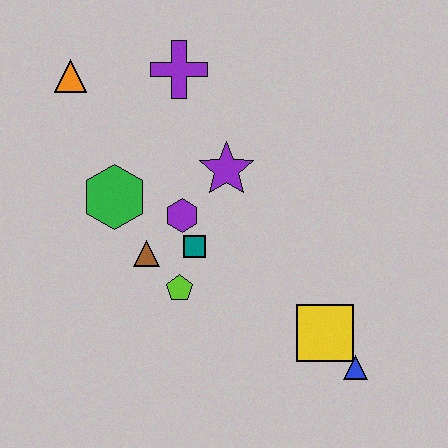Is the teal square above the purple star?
No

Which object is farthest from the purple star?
The blue triangle is farthest from the purple star.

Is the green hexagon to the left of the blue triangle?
Yes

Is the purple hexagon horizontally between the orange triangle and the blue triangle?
Yes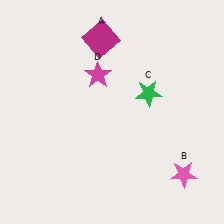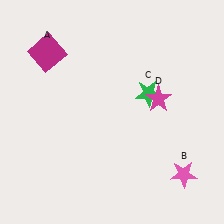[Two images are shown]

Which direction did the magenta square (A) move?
The magenta square (A) moved left.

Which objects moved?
The objects that moved are: the magenta square (A), the magenta star (D).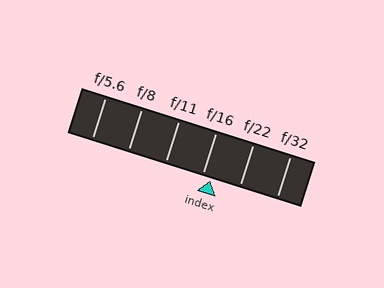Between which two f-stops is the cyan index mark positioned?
The index mark is between f/16 and f/22.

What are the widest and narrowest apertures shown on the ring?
The widest aperture shown is f/5.6 and the narrowest is f/32.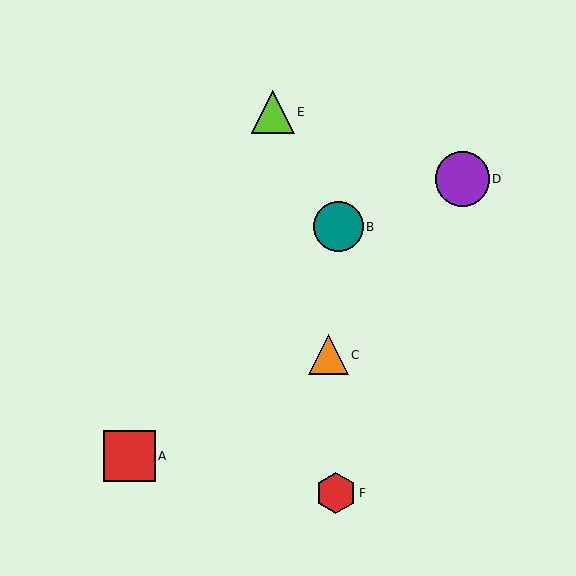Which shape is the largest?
The purple circle (labeled D) is the largest.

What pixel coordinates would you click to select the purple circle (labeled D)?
Click at (462, 179) to select the purple circle D.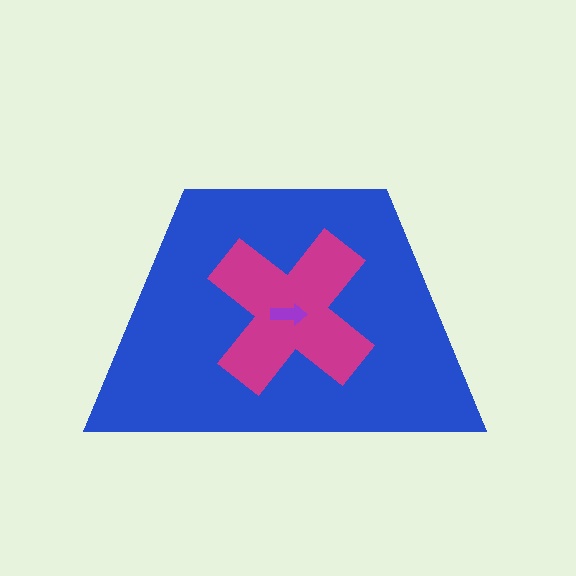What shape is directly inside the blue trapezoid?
The magenta cross.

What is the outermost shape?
The blue trapezoid.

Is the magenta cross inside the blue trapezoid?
Yes.